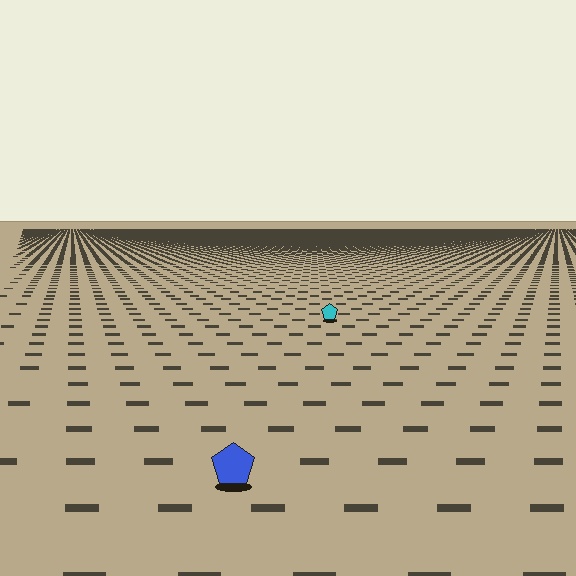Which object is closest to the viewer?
The blue pentagon is closest. The texture marks near it are larger and more spread out.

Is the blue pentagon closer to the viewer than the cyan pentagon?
Yes. The blue pentagon is closer — you can tell from the texture gradient: the ground texture is coarser near it.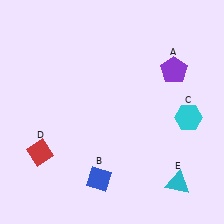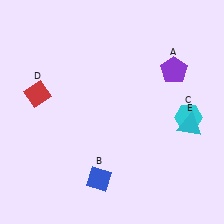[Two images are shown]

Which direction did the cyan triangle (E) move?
The cyan triangle (E) moved up.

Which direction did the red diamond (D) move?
The red diamond (D) moved up.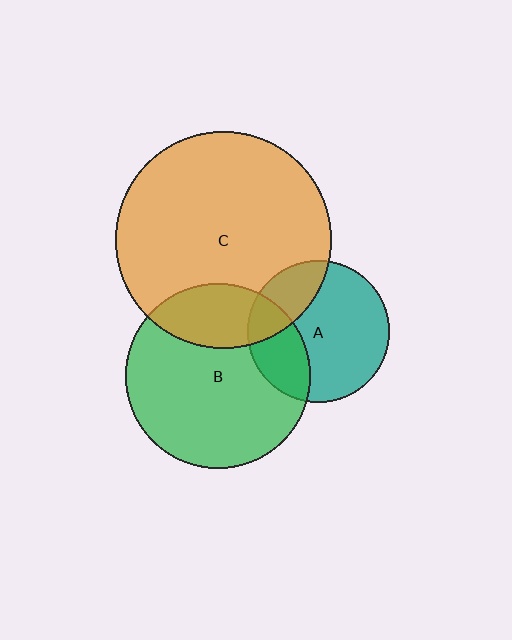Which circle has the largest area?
Circle C (orange).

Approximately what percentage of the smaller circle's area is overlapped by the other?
Approximately 30%.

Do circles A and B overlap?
Yes.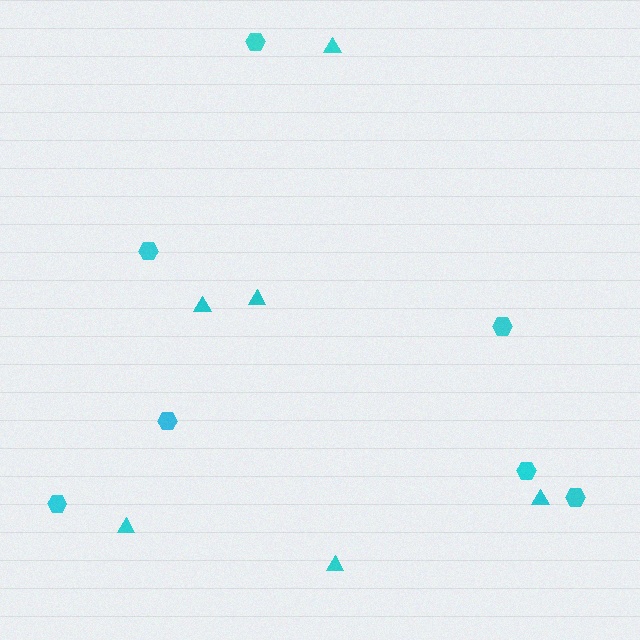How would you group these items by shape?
There are 2 groups: one group of hexagons (7) and one group of triangles (6).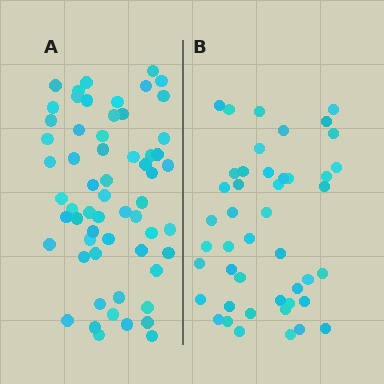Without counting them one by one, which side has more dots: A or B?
Region A (the left region) has more dots.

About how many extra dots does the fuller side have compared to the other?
Region A has approximately 15 more dots than region B.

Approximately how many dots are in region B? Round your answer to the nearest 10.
About 40 dots. (The exact count is 45, which rounds to 40.)